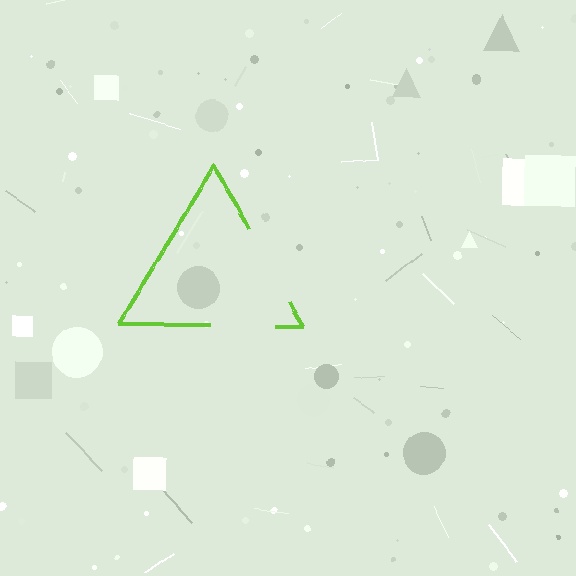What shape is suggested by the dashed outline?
The dashed outline suggests a triangle.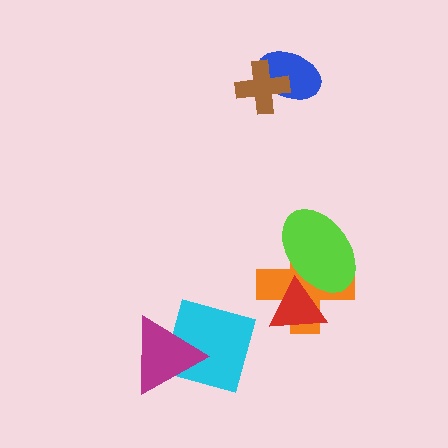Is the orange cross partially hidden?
Yes, it is partially covered by another shape.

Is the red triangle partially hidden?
No, no other shape covers it.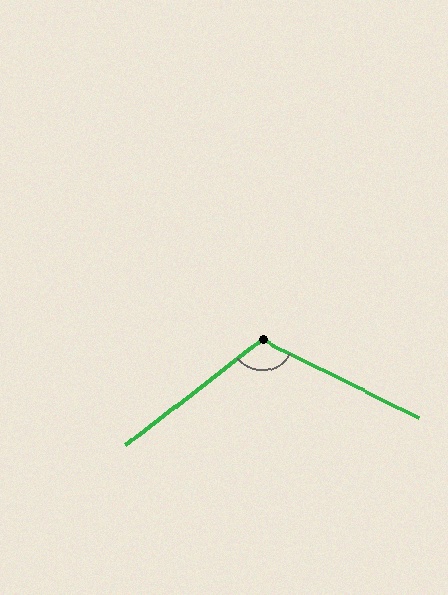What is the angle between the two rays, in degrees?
Approximately 116 degrees.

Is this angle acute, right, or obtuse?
It is obtuse.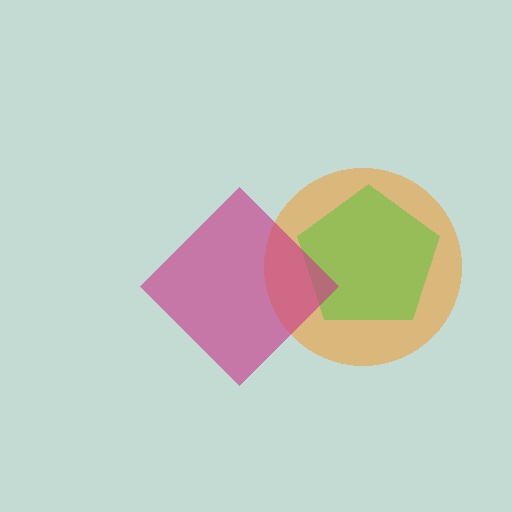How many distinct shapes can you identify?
There are 3 distinct shapes: an orange circle, a lime pentagon, a magenta diamond.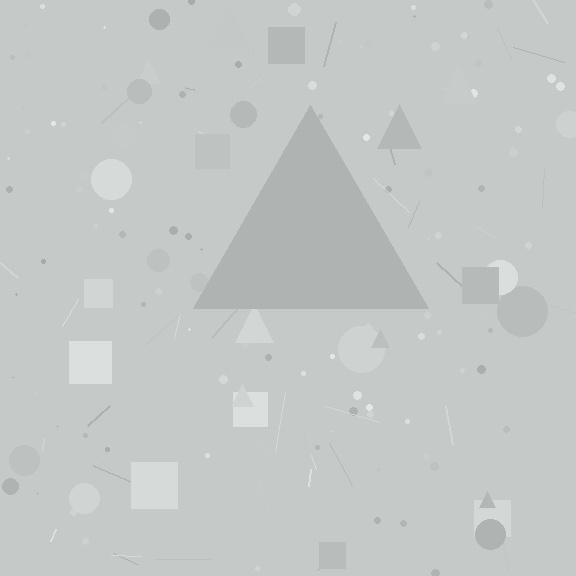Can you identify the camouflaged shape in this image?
The camouflaged shape is a triangle.